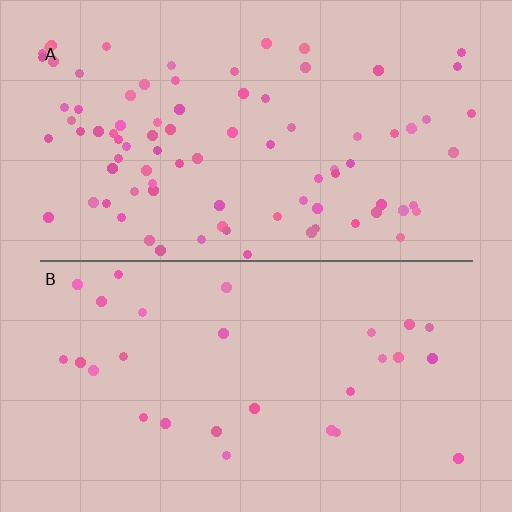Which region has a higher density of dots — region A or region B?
A (the top).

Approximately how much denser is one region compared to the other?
Approximately 3.1× — region A over region B.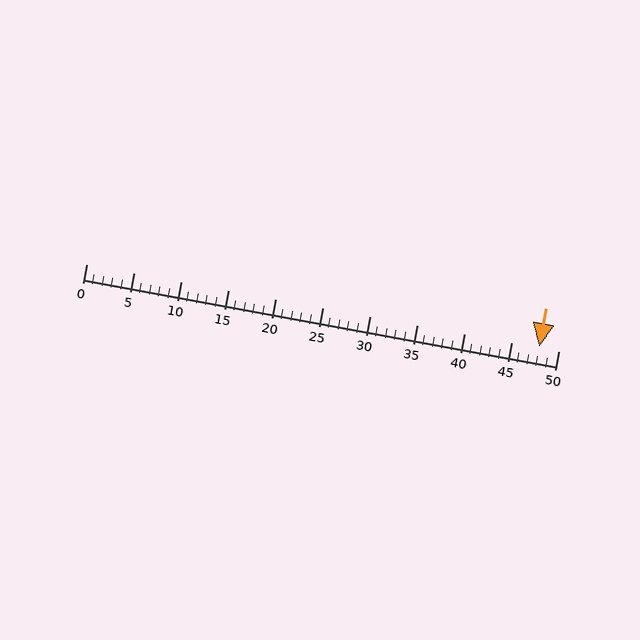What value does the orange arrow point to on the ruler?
The orange arrow points to approximately 48.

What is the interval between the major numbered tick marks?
The major tick marks are spaced 5 units apart.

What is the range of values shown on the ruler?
The ruler shows values from 0 to 50.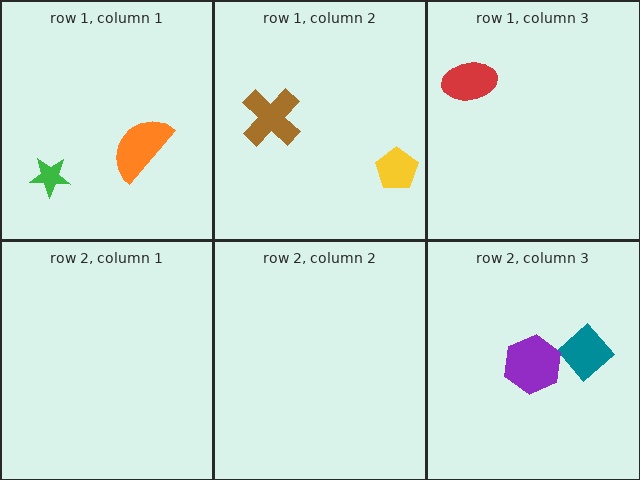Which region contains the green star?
The row 1, column 1 region.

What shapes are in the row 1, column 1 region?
The orange semicircle, the green star.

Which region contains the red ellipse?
The row 1, column 3 region.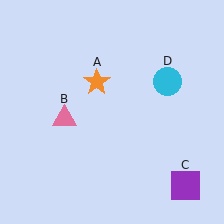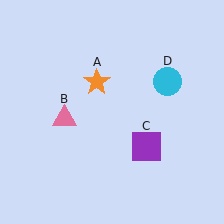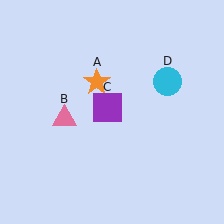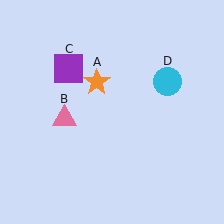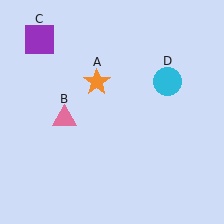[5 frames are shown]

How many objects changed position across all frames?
1 object changed position: purple square (object C).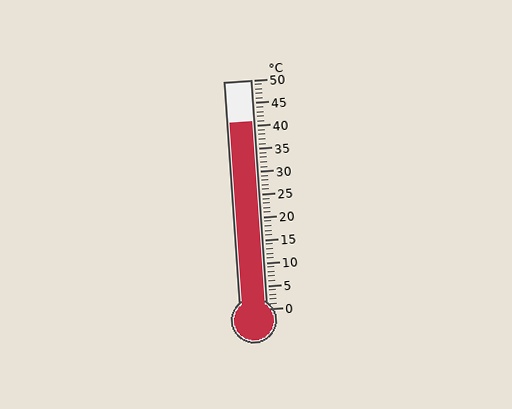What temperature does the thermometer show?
The thermometer shows approximately 41°C.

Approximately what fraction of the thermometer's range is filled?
The thermometer is filled to approximately 80% of its range.